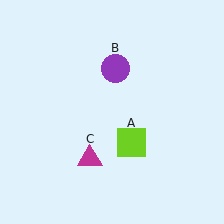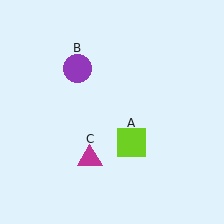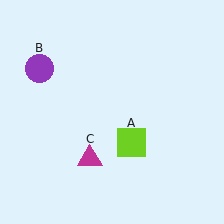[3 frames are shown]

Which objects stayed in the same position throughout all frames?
Lime square (object A) and magenta triangle (object C) remained stationary.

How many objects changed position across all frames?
1 object changed position: purple circle (object B).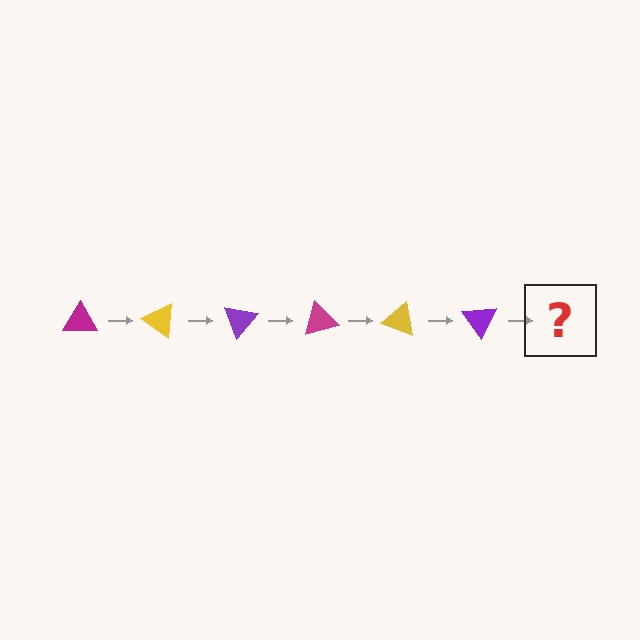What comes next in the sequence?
The next element should be a magenta triangle, rotated 210 degrees from the start.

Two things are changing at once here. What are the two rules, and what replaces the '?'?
The two rules are that it rotates 35 degrees each step and the color cycles through magenta, yellow, and purple. The '?' should be a magenta triangle, rotated 210 degrees from the start.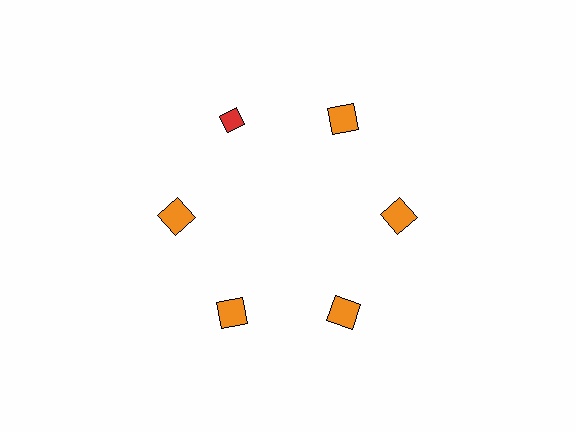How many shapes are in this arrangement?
There are 6 shapes arranged in a ring pattern.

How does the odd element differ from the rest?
It differs in both color (red instead of orange) and shape (diamond instead of square).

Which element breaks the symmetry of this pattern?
The red diamond at roughly the 11 o'clock position breaks the symmetry. All other shapes are orange squares.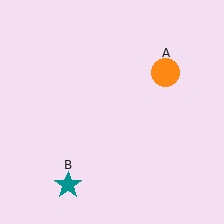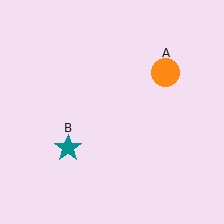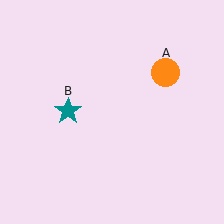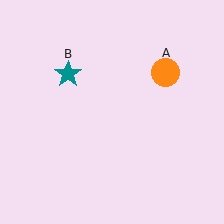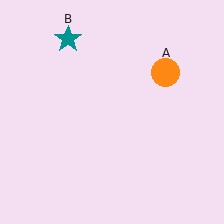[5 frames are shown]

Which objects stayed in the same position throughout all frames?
Orange circle (object A) remained stationary.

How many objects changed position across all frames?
1 object changed position: teal star (object B).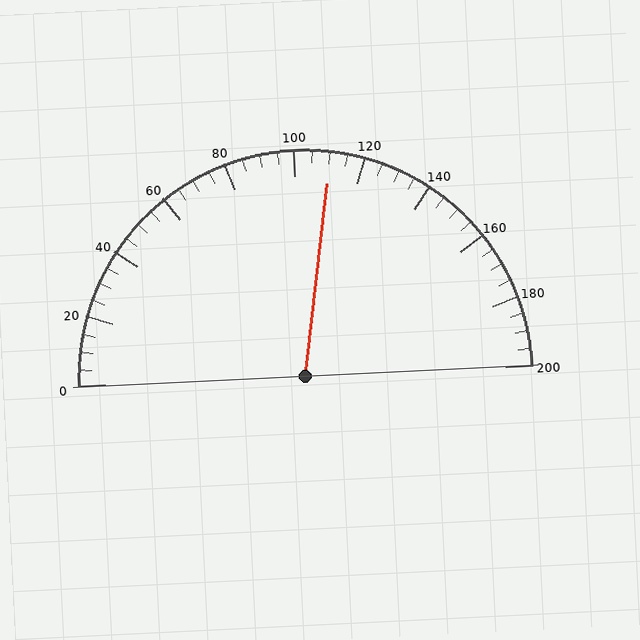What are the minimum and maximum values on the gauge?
The gauge ranges from 0 to 200.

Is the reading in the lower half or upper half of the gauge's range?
The reading is in the upper half of the range (0 to 200).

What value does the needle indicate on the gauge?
The needle indicates approximately 110.